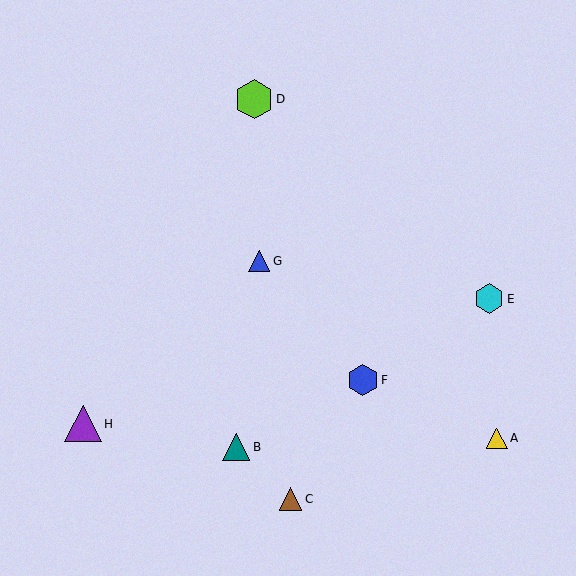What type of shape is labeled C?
Shape C is a brown triangle.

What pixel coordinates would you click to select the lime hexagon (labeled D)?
Click at (254, 99) to select the lime hexagon D.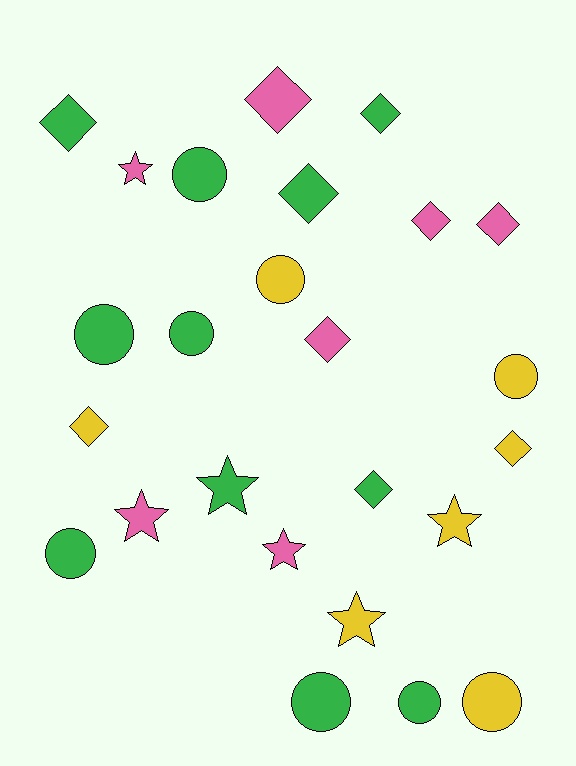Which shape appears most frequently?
Diamond, with 10 objects.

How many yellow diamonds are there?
There are 2 yellow diamonds.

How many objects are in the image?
There are 25 objects.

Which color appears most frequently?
Green, with 11 objects.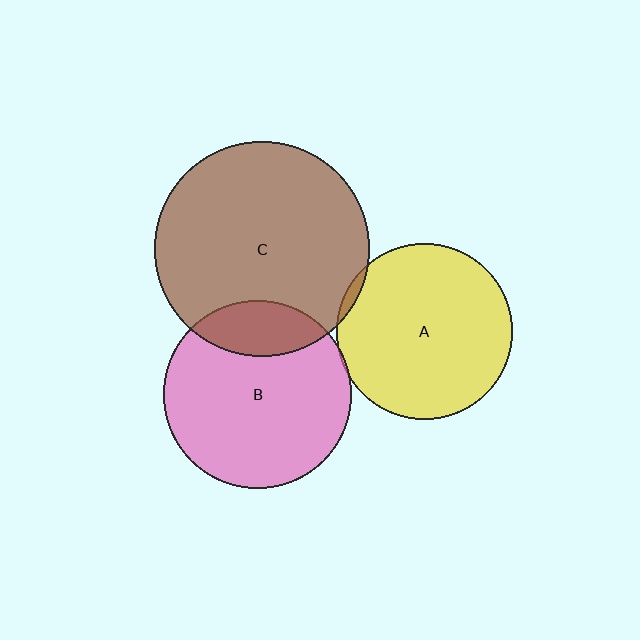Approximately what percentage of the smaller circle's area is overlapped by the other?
Approximately 5%.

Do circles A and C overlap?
Yes.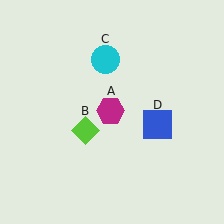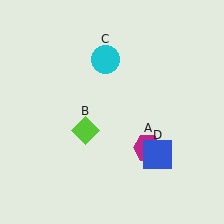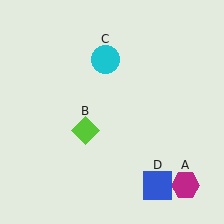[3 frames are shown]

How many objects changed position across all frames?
2 objects changed position: magenta hexagon (object A), blue square (object D).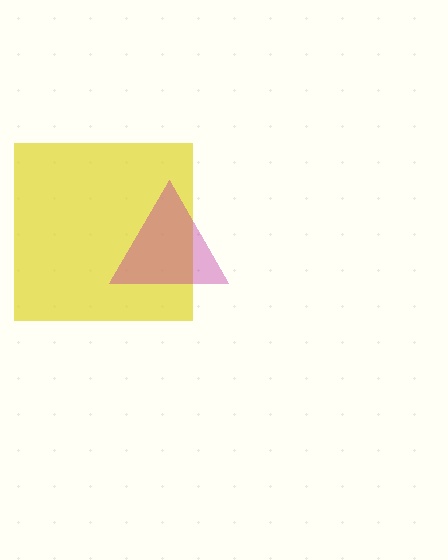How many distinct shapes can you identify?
There are 2 distinct shapes: a yellow square, a magenta triangle.